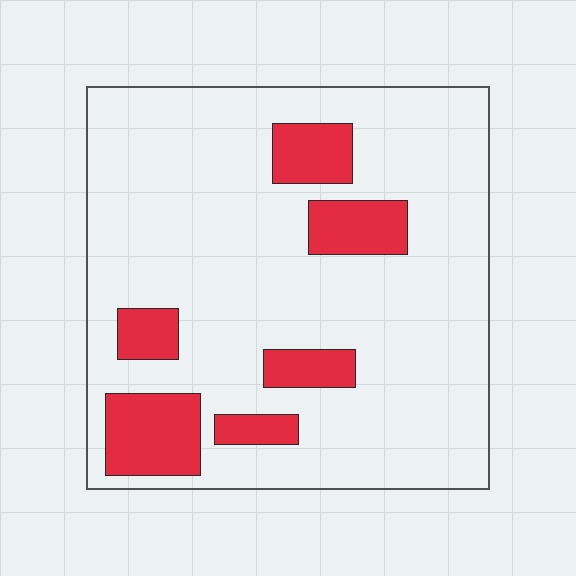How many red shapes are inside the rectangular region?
6.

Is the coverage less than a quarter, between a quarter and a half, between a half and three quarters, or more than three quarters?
Less than a quarter.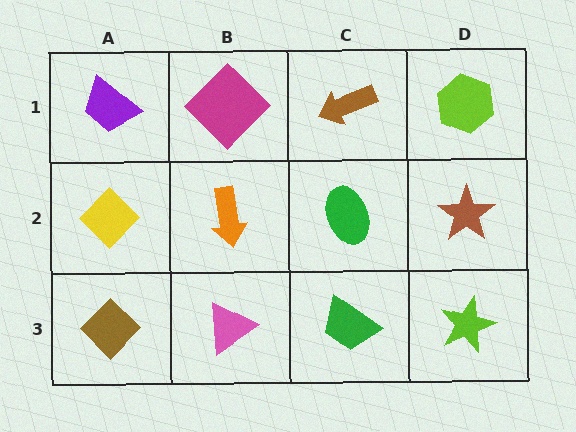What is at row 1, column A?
A purple trapezoid.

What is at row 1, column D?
A lime hexagon.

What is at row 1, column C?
A brown arrow.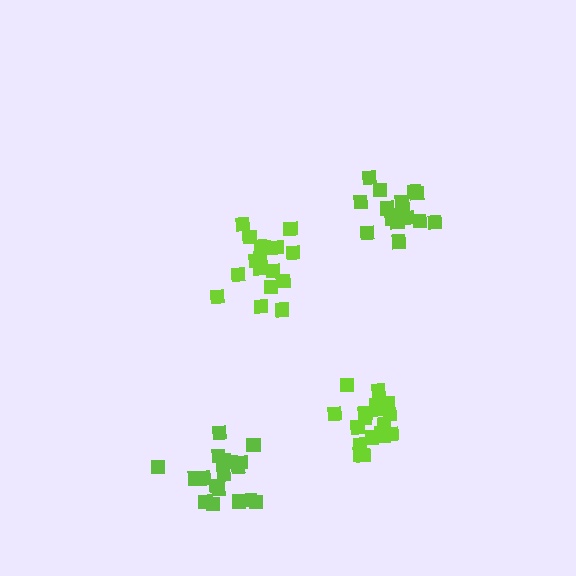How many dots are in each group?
Group 1: 18 dots, Group 2: 19 dots, Group 3: 19 dots, Group 4: 16 dots (72 total).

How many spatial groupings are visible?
There are 4 spatial groupings.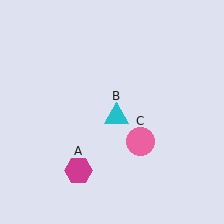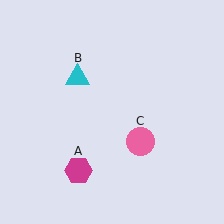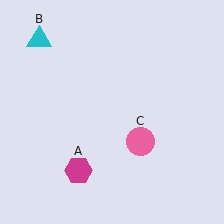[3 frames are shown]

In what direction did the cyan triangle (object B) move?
The cyan triangle (object B) moved up and to the left.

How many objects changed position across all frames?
1 object changed position: cyan triangle (object B).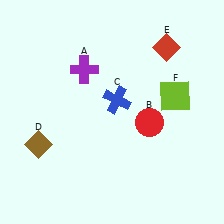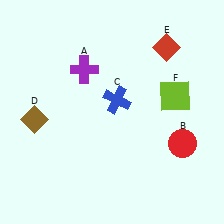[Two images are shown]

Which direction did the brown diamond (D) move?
The brown diamond (D) moved up.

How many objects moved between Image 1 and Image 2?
2 objects moved between the two images.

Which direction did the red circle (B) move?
The red circle (B) moved right.